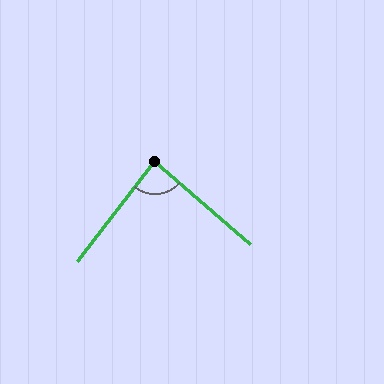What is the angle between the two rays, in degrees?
Approximately 87 degrees.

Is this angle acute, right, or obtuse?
It is approximately a right angle.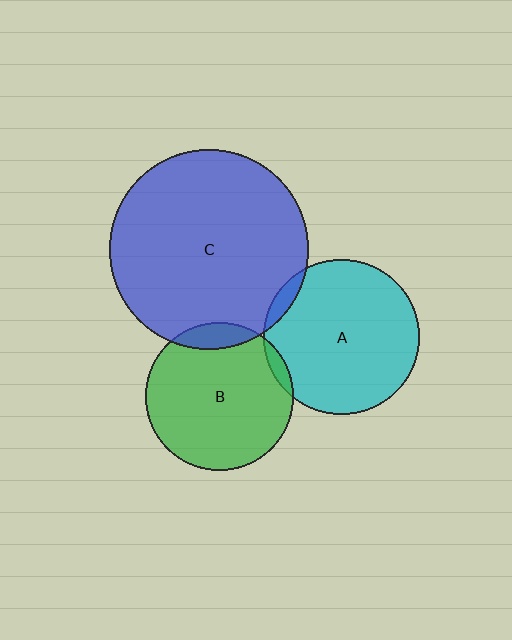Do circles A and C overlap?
Yes.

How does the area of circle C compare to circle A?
Approximately 1.6 times.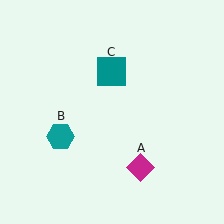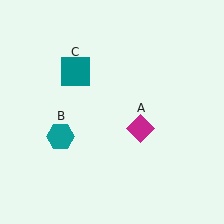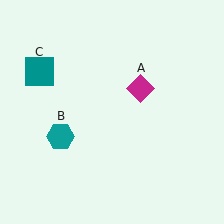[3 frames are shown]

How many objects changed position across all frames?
2 objects changed position: magenta diamond (object A), teal square (object C).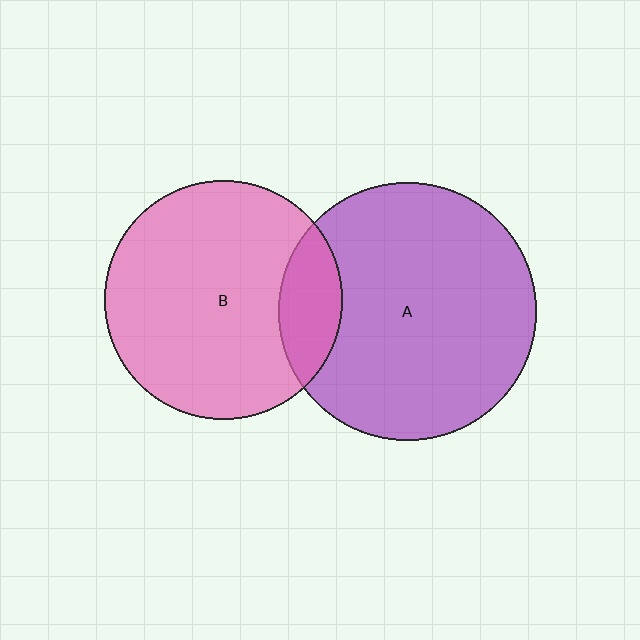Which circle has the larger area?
Circle A (purple).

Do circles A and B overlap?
Yes.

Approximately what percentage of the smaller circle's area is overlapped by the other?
Approximately 15%.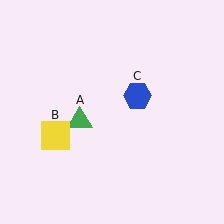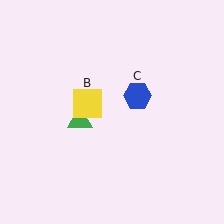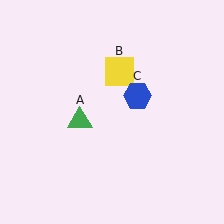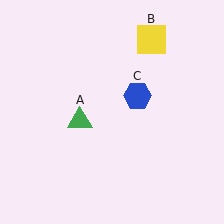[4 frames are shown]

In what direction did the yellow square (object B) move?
The yellow square (object B) moved up and to the right.